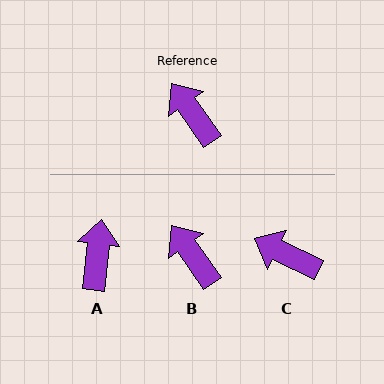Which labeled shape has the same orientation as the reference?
B.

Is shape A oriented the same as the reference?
No, it is off by about 42 degrees.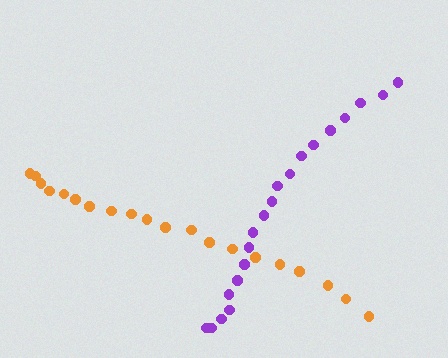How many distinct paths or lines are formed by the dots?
There are 2 distinct paths.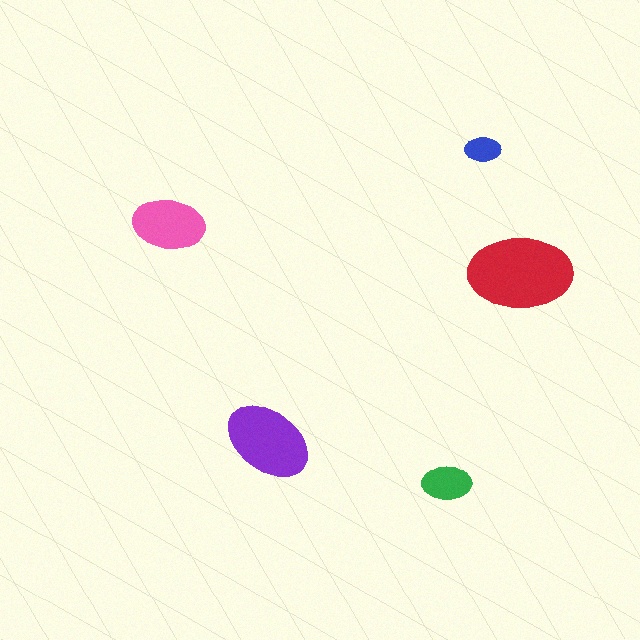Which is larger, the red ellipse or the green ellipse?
The red one.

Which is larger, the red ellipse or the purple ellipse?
The red one.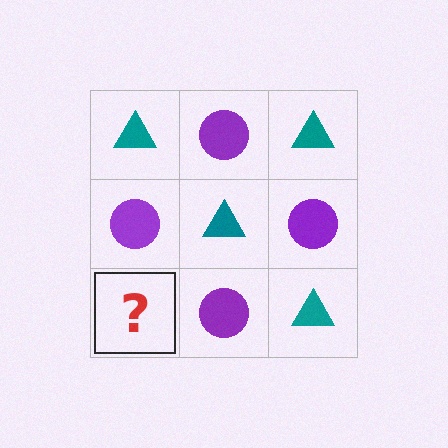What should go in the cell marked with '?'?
The missing cell should contain a teal triangle.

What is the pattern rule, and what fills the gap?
The rule is that it alternates teal triangle and purple circle in a checkerboard pattern. The gap should be filled with a teal triangle.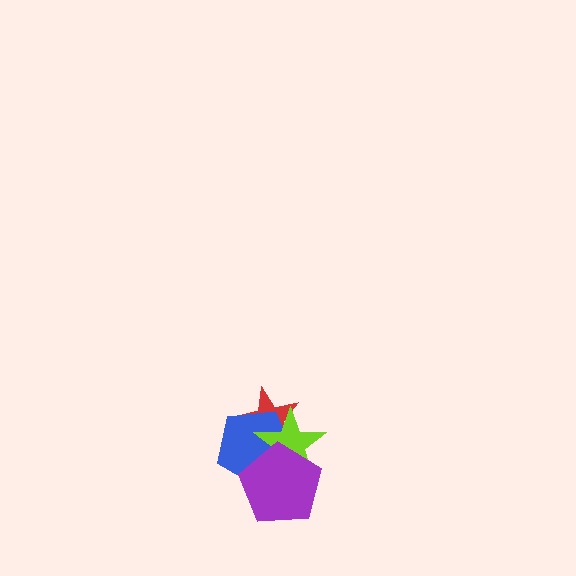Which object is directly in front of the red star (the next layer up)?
The blue pentagon is directly in front of the red star.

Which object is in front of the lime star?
The purple pentagon is in front of the lime star.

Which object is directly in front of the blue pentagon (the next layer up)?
The lime star is directly in front of the blue pentagon.